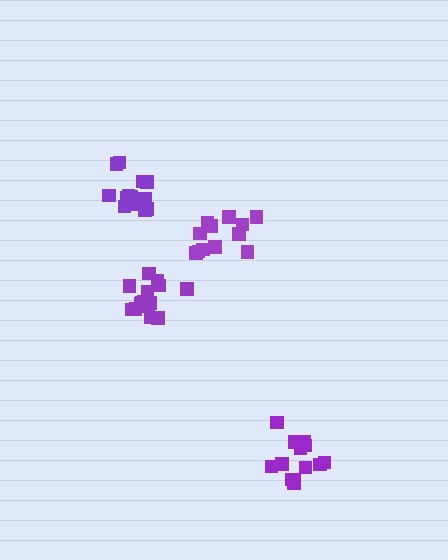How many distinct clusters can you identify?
There are 4 distinct clusters.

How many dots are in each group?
Group 1: 12 dots, Group 2: 13 dots, Group 3: 16 dots, Group 4: 15 dots (56 total).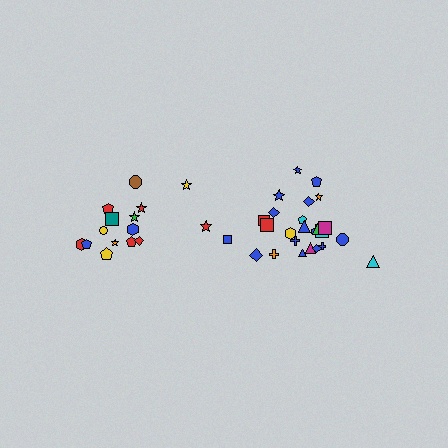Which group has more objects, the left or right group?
The right group.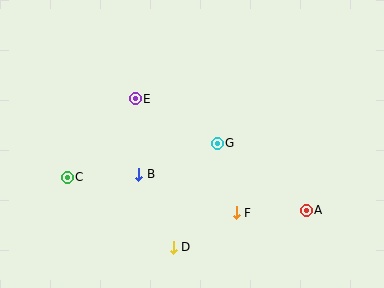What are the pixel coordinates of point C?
Point C is at (67, 177).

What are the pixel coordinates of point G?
Point G is at (217, 143).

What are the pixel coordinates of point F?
Point F is at (236, 213).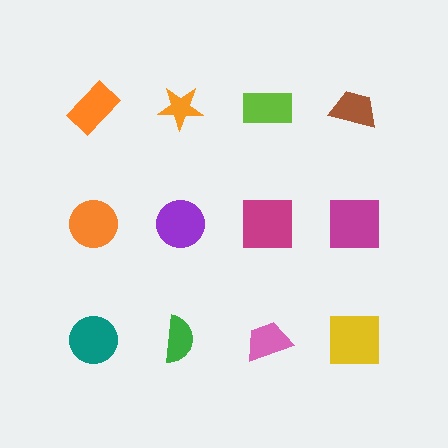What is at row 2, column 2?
A purple circle.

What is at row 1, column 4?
A brown trapezoid.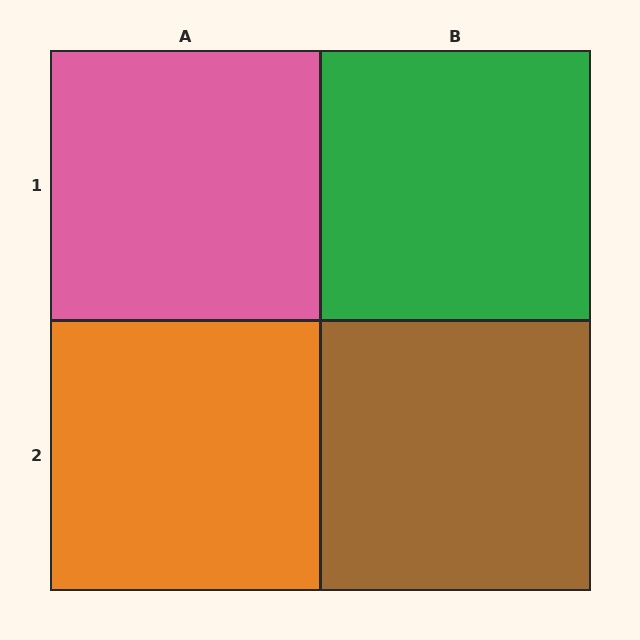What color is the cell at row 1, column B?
Green.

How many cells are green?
1 cell is green.